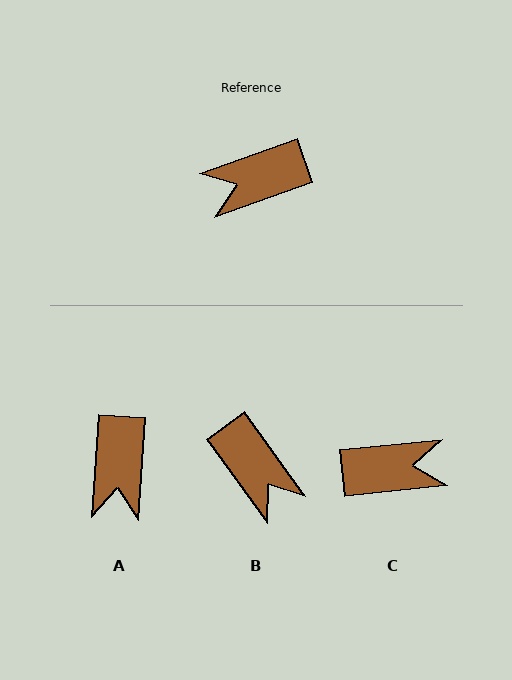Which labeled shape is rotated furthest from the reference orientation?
C, about 166 degrees away.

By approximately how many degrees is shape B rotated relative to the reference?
Approximately 106 degrees counter-clockwise.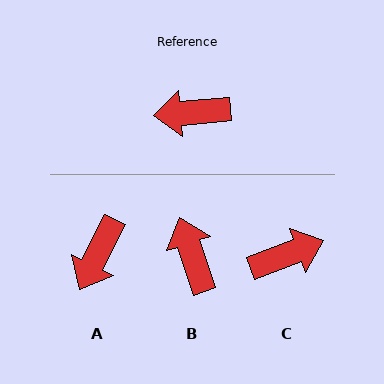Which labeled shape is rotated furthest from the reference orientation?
C, about 164 degrees away.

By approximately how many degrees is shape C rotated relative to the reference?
Approximately 164 degrees clockwise.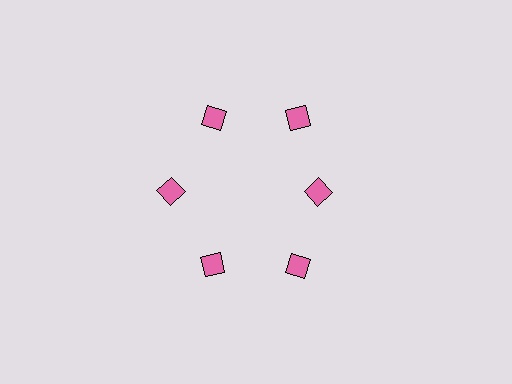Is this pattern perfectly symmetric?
No. The 6 pink squares are arranged in a ring, but one element near the 3 o'clock position is pulled inward toward the center, breaking the 6-fold rotational symmetry.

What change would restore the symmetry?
The symmetry would be restored by moving it outward, back onto the ring so that all 6 squares sit at equal angles and equal distance from the center.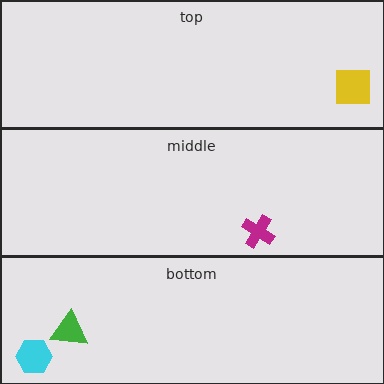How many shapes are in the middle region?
1.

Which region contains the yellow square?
The top region.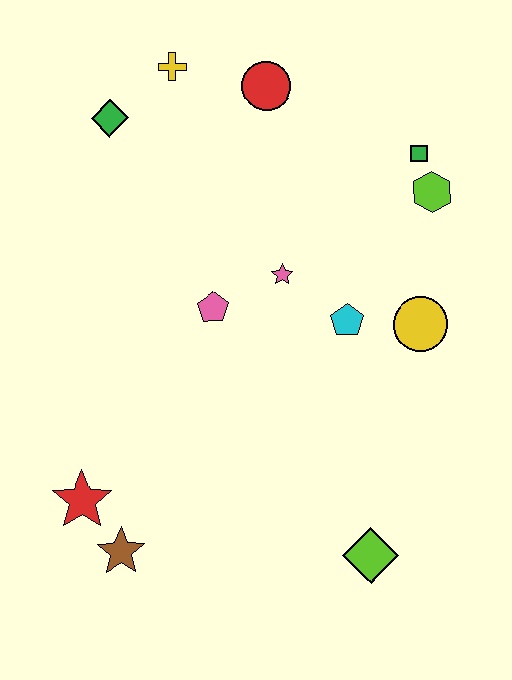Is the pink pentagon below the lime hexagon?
Yes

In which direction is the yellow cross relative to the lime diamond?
The yellow cross is above the lime diamond.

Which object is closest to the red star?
The brown star is closest to the red star.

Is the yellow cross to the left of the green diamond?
No